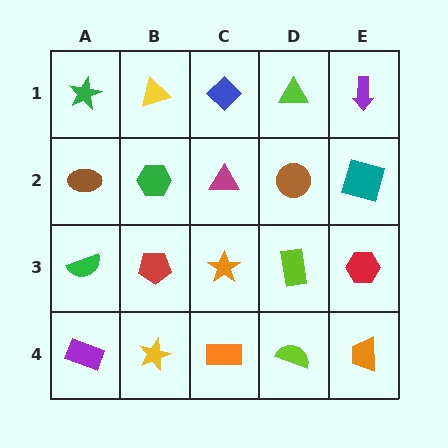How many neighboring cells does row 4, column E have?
2.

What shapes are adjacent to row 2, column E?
A purple arrow (row 1, column E), a red hexagon (row 3, column E), a brown circle (row 2, column D).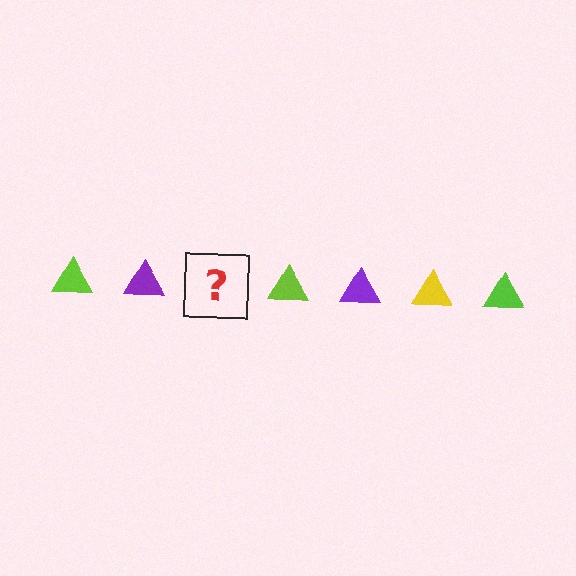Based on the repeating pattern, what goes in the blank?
The blank should be a yellow triangle.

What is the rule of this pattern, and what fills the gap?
The rule is that the pattern cycles through lime, purple, yellow triangles. The gap should be filled with a yellow triangle.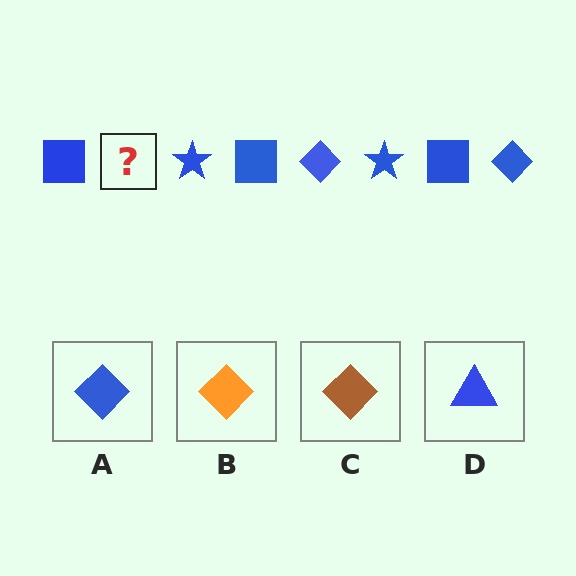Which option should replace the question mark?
Option A.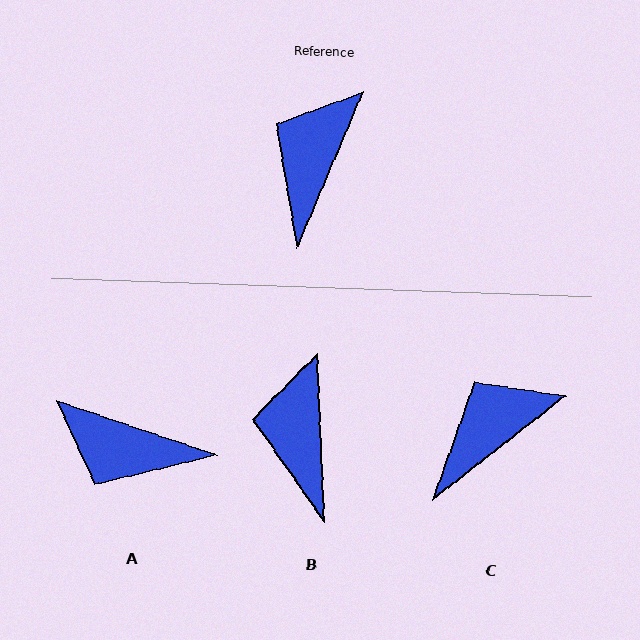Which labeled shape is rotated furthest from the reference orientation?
A, about 94 degrees away.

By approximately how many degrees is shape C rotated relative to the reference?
Approximately 29 degrees clockwise.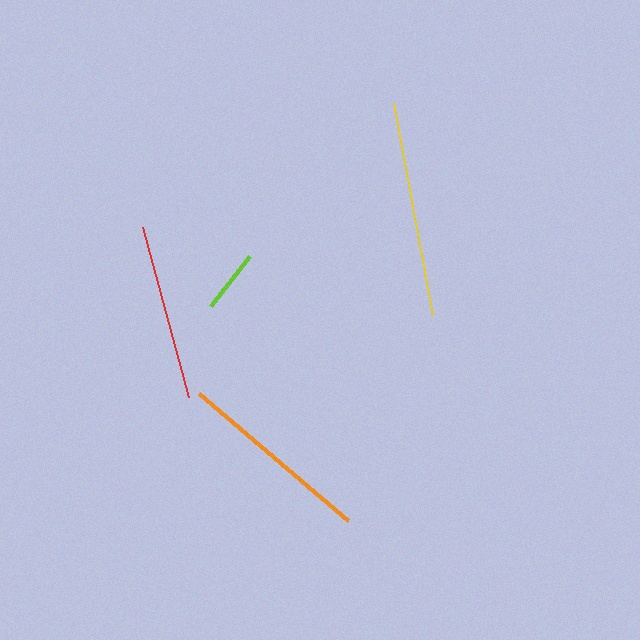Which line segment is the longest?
The yellow line is the longest at approximately 215 pixels.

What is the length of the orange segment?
The orange segment is approximately 195 pixels long.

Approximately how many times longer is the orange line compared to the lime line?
The orange line is approximately 3.1 times the length of the lime line.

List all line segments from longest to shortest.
From longest to shortest: yellow, orange, red, lime.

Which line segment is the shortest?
The lime line is the shortest at approximately 64 pixels.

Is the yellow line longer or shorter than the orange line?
The yellow line is longer than the orange line.